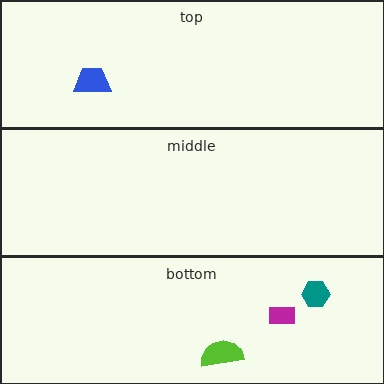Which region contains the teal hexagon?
The bottom region.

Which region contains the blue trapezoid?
The top region.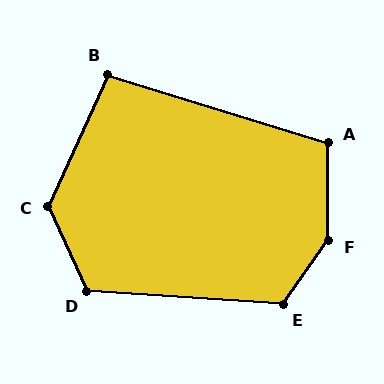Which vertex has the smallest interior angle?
B, at approximately 97 degrees.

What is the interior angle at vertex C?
Approximately 131 degrees (obtuse).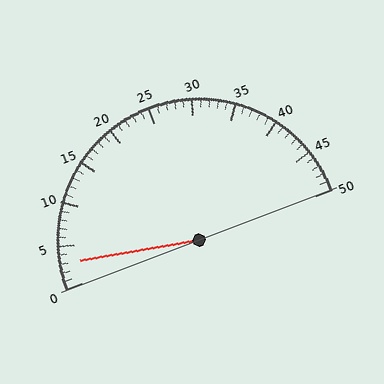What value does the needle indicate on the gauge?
The needle indicates approximately 3.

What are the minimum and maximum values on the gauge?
The gauge ranges from 0 to 50.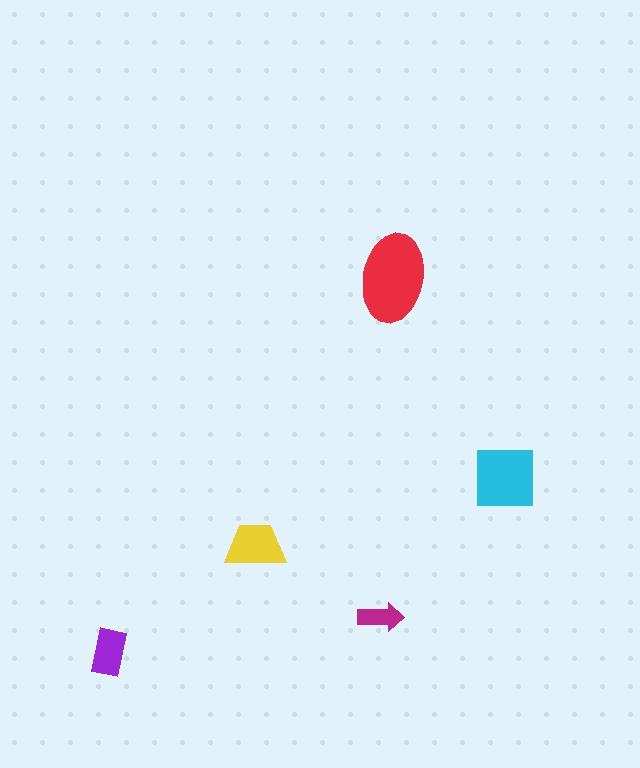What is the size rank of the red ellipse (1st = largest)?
1st.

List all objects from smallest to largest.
The magenta arrow, the purple rectangle, the yellow trapezoid, the cyan square, the red ellipse.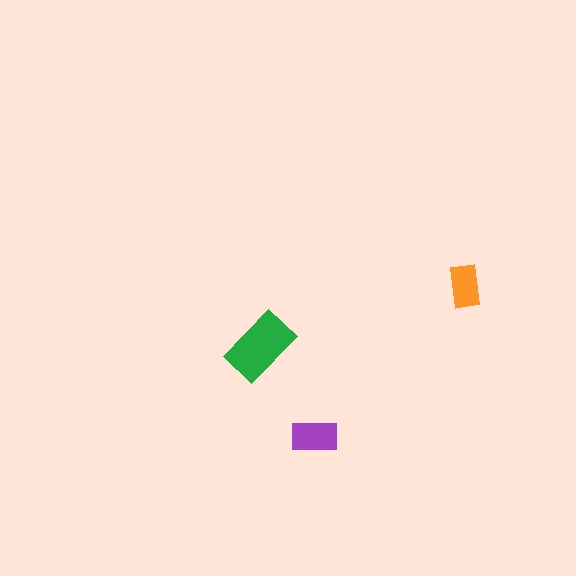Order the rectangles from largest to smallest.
the green one, the purple one, the orange one.